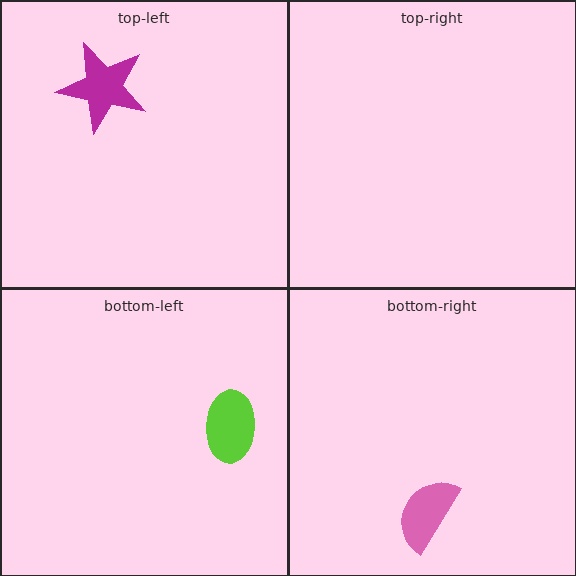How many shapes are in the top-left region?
1.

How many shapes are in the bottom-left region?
1.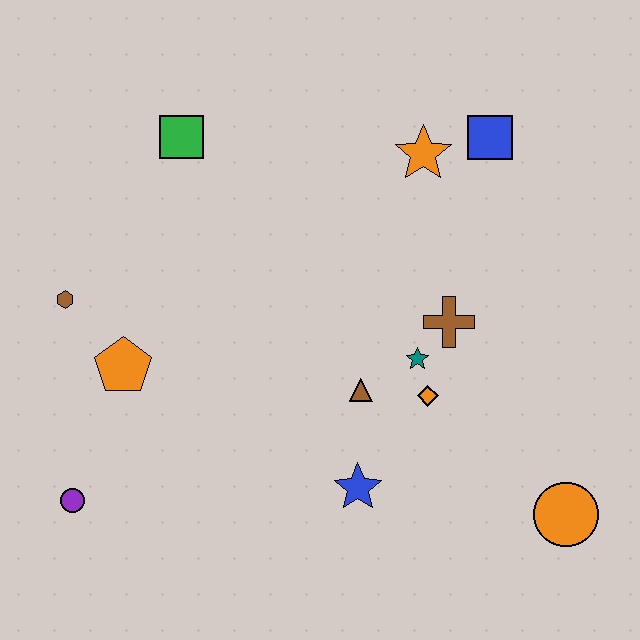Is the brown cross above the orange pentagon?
Yes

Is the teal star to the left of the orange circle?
Yes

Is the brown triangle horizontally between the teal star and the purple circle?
Yes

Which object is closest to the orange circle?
The orange diamond is closest to the orange circle.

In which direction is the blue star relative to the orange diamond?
The blue star is below the orange diamond.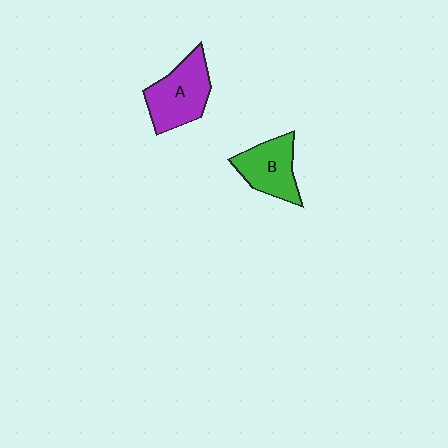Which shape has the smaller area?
Shape B (green).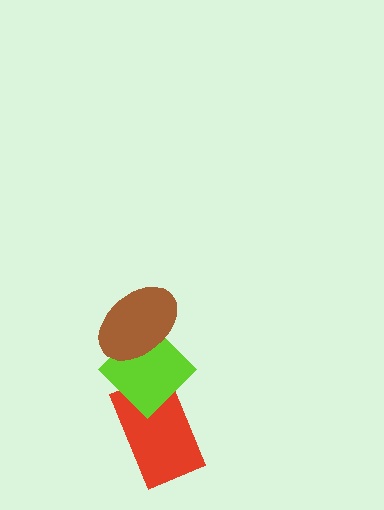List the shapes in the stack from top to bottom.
From top to bottom: the brown ellipse, the lime diamond, the red rectangle.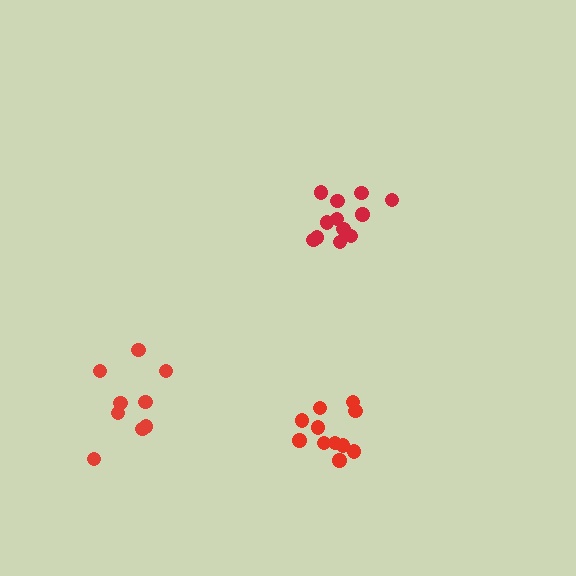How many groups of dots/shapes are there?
There are 3 groups.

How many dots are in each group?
Group 1: 11 dots, Group 2: 9 dots, Group 3: 12 dots (32 total).